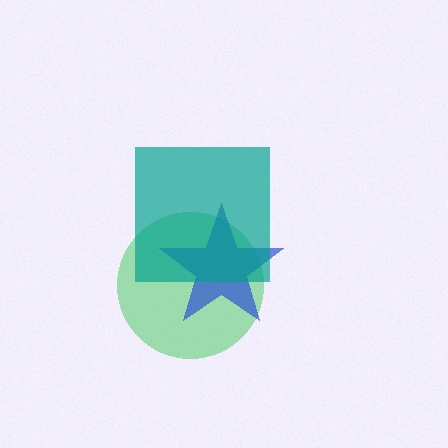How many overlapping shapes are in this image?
There are 3 overlapping shapes in the image.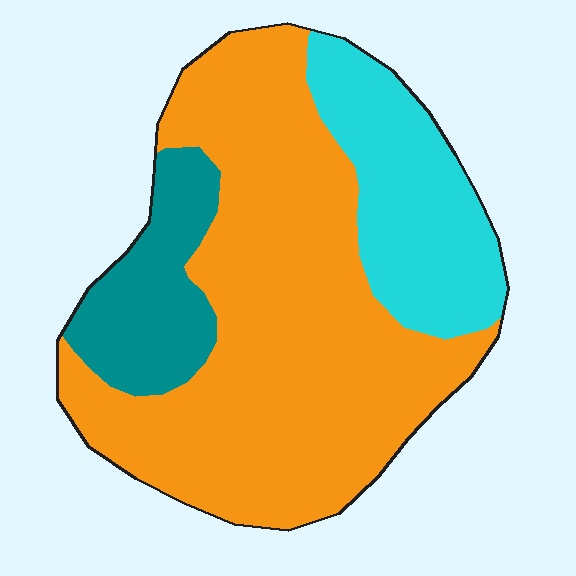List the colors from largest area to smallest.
From largest to smallest: orange, cyan, teal.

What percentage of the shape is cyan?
Cyan covers around 20% of the shape.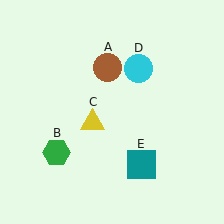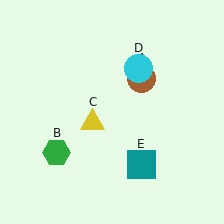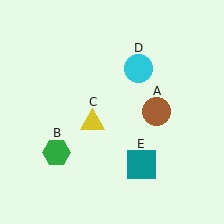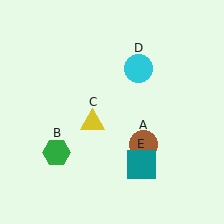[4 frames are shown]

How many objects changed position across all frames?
1 object changed position: brown circle (object A).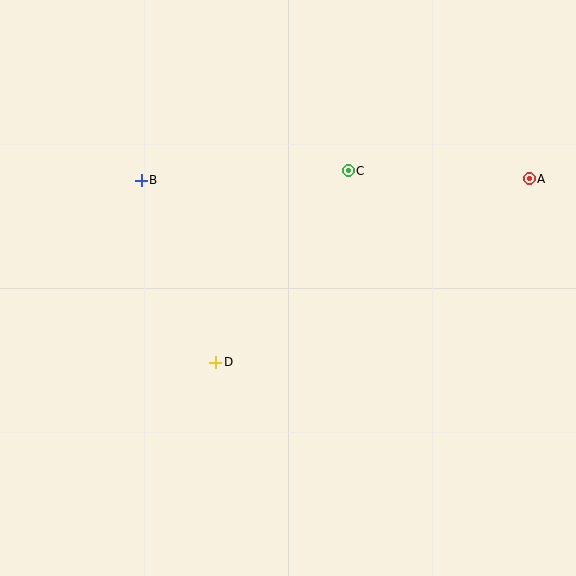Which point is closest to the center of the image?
Point D at (216, 362) is closest to the center.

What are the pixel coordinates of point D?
Point D is at (216, 362).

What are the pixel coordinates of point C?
Point C is at (348, 171).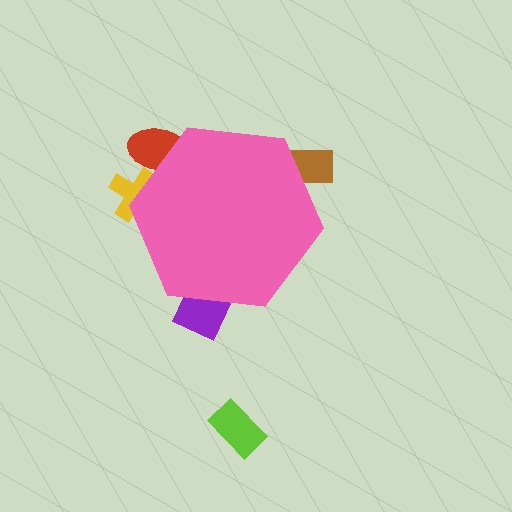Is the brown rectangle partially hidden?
Yes, the brown rectangle is partially hidden behind the pink hexagon.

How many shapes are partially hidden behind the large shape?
4 shapes are partially hidden.